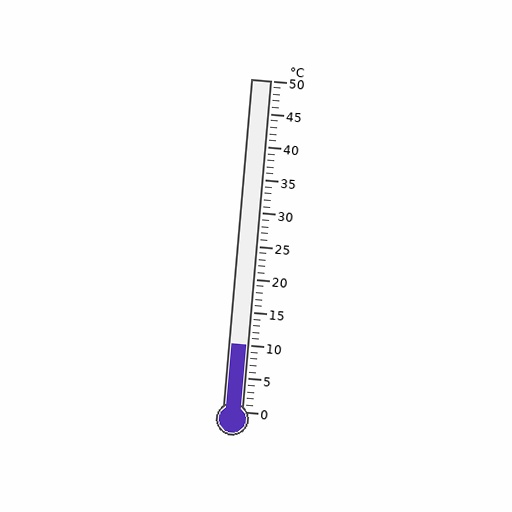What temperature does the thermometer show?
The thermometer shows approximately 10°C.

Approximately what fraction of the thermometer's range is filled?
The thermometer is filled to approximately 20% of its range.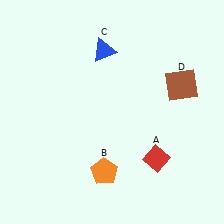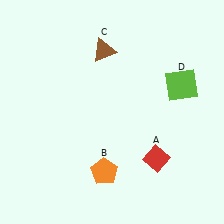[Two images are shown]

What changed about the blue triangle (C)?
In Image 1, C is blue. In Image 2, it changed to brown.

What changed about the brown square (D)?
In Image 1, D is brown. In Image 2, it changed to lime.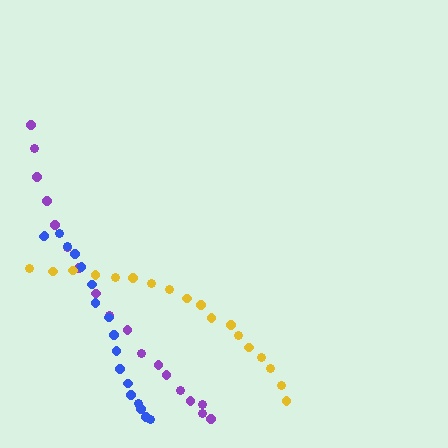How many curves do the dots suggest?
There are 3 distinct paths.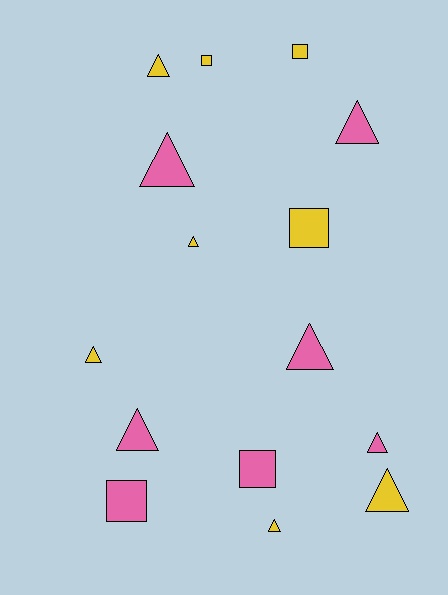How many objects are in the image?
There are 15 objects.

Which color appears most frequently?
Yellow, with 8 objects.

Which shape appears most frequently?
Triangle, with 10 objects.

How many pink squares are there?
There are 2 pink squares.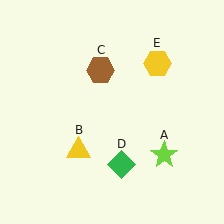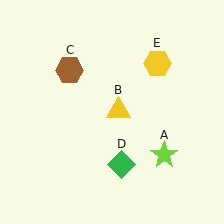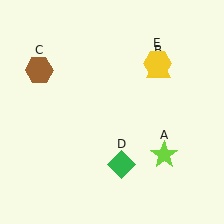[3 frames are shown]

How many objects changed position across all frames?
2 objects changed position: yellow triangle (object B), brown hexagon (object C).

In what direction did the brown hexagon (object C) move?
The brown hexagon (object C) moved left.